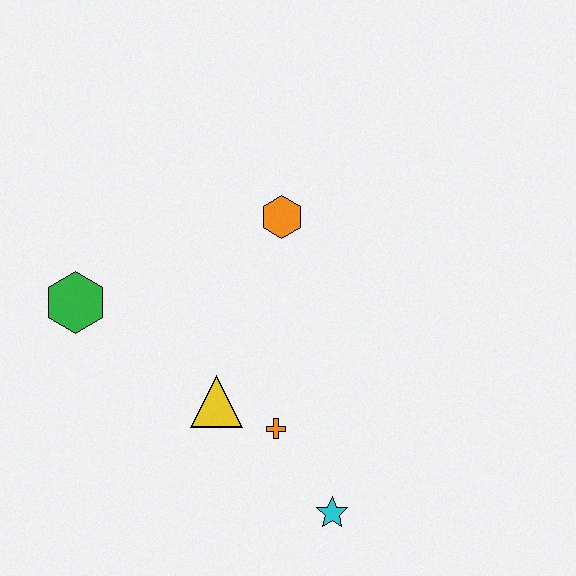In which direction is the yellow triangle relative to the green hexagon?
The yellow triangle is to the right of the green hexagon.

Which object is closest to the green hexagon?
The yellow triangle is closest to the green hexagon.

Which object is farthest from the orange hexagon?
The cyan star is farthest from the orange hexagon.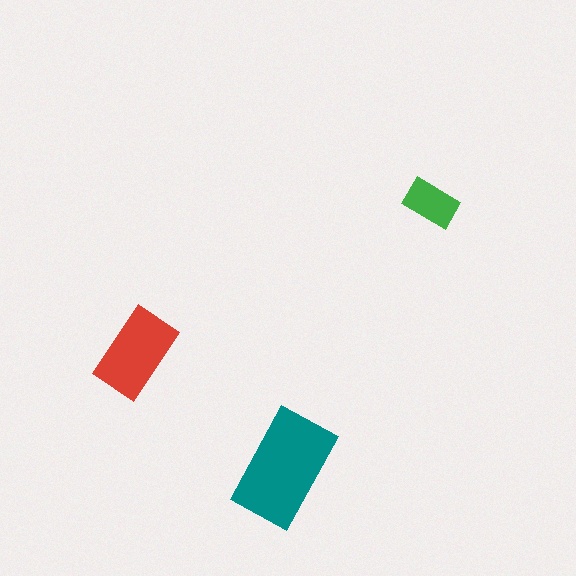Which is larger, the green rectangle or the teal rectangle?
The teal one.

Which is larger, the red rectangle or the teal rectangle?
The teal one.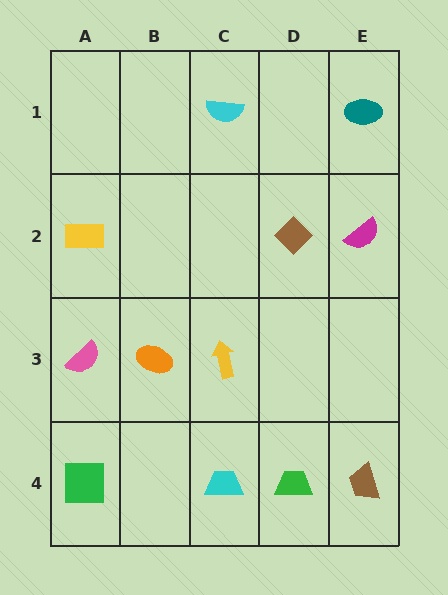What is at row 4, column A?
A green square.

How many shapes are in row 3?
3 shapes.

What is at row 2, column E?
A magenta semicircle.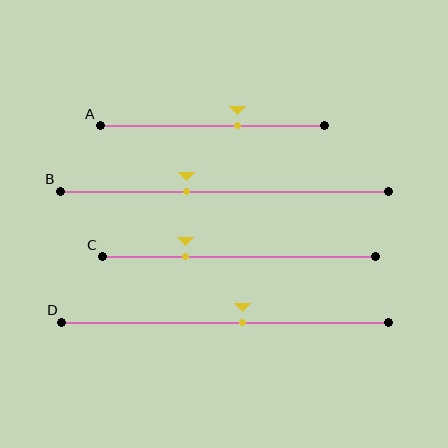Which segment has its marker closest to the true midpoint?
Segment D has its marker closest to the true midpoint.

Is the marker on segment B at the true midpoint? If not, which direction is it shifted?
No, the marker on segment B is shifted to the left by about 11% of the segment length.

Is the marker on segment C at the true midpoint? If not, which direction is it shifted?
No, the marker on segment C is shifted to the left by about 19% of the segment length.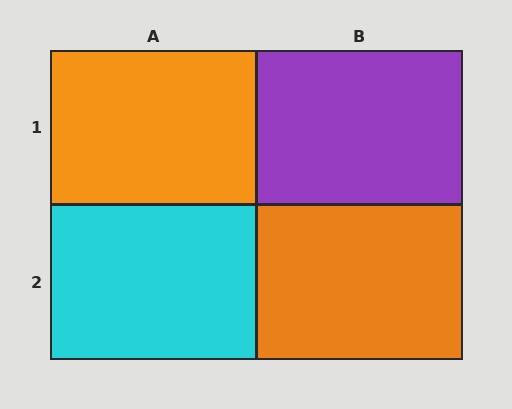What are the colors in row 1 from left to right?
Orange, purple.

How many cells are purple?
1 cell is purple.